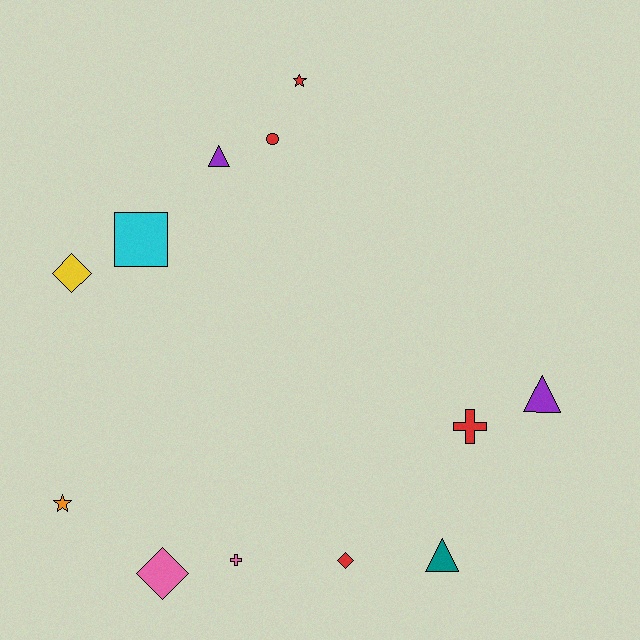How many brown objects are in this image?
There are no brown objects.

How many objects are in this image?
There are 12 objects.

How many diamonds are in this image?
There are 3 diamonds.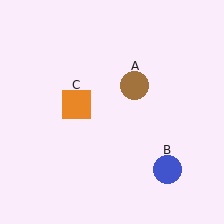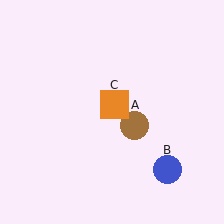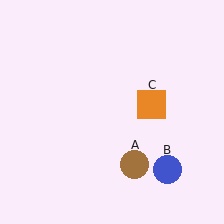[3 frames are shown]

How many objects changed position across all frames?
2 objects changed position: brown circle (object A), orange square (object C).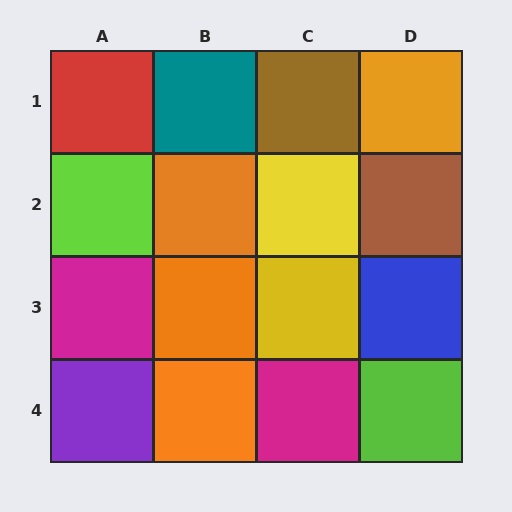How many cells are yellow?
2 cells are yellow.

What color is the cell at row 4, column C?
Magenta.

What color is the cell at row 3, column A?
Magenta.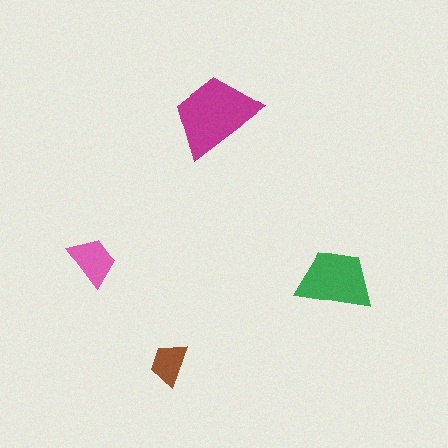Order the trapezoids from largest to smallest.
the magenta one, the green one, the pink one, the brown one.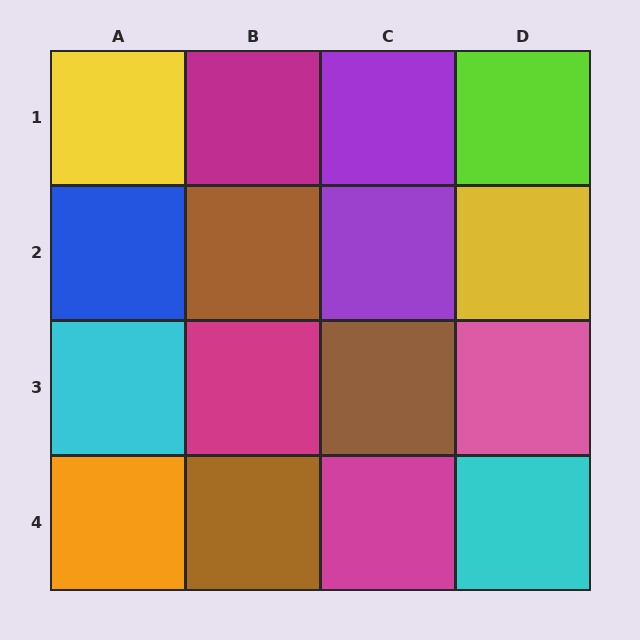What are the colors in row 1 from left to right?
Yellow, magenta, purple, lime.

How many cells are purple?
2 cells are purple.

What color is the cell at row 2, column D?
Yellow.